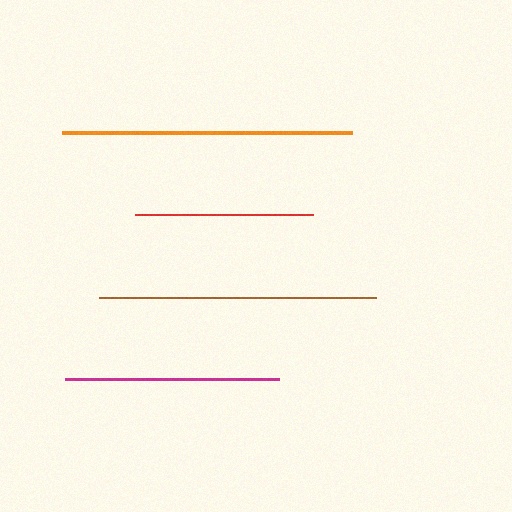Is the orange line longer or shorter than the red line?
The orange line is longer than the red line.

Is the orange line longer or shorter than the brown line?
The orange line is longer than the brown line.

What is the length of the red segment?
The red segment is approximately 179 pixels long.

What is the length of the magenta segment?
The magenta segment is approximately 214 pixels long.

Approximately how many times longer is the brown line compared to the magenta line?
The brown line is approximately 1.3 times the length of the magenta line.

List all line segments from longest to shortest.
From longest to shortest: orange, brown, magenta, red.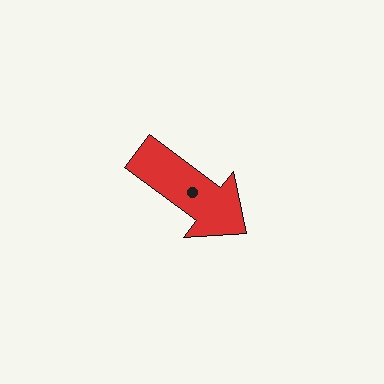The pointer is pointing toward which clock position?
Roughly 4 o'clock.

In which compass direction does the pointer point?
Southeast.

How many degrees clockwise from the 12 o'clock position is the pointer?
Approximately 127 degrees.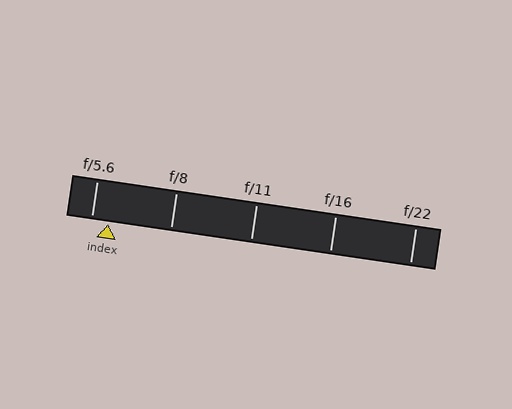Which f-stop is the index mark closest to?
The index mark is closest to f/5.6.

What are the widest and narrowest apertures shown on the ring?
The widest aperture shown is f/5.6 and the narrowest is f/22.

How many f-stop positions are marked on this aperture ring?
There are 5 f-stop positions marked.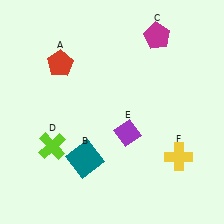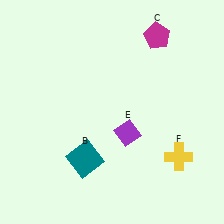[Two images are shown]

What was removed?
The red pentagon (A), the lime cross (D) were removed in Image 2.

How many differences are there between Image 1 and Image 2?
There are 2 differences between the two images.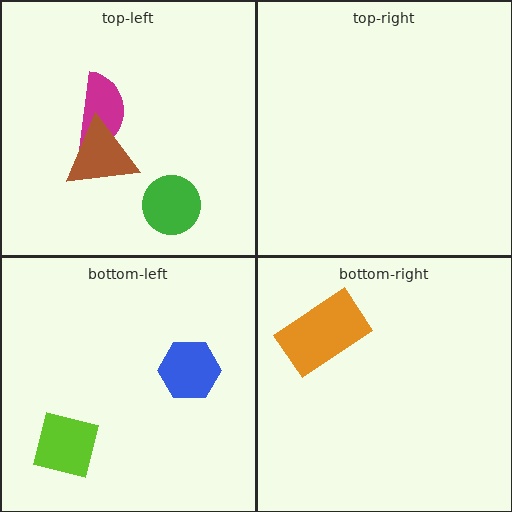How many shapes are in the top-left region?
3.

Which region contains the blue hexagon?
The bottom-left region.